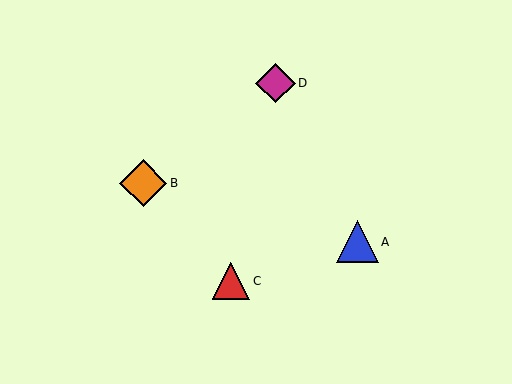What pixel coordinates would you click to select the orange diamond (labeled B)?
Click at (143, 183) to select the orange diamond B.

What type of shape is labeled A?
Shape A is a blue triangle.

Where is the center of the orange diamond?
The center of the orange diamond is at (143, 183).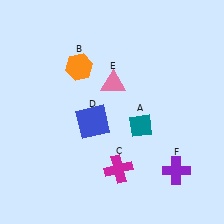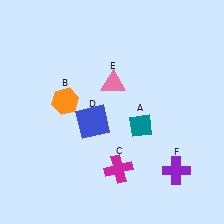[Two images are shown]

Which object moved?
The orange hexagon (B) moved down.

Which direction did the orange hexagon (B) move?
The orange hexagon (B) moved down.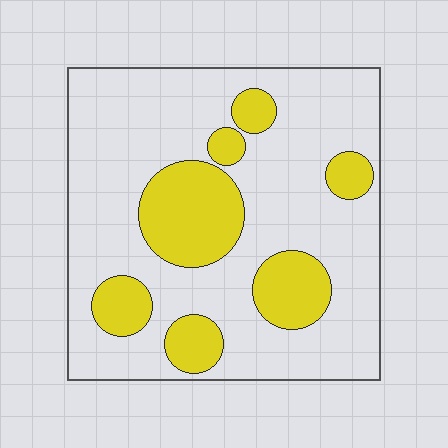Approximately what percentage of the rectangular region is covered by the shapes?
Approximately 25%.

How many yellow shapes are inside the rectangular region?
7.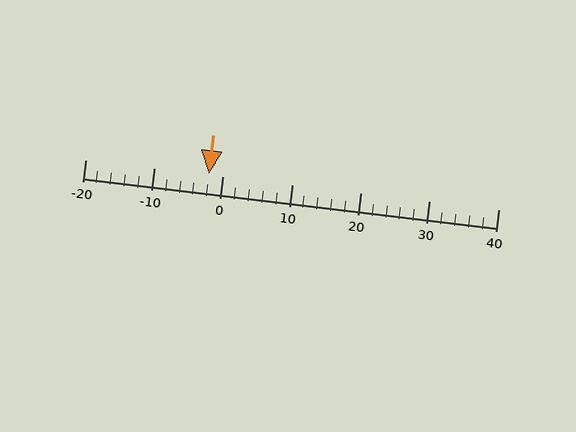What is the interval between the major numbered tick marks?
The major tick marks are spaced 10 units apart.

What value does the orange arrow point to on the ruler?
The orange arrow points to approximately -2.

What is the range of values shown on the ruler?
The ruler shows values from -20 to 40.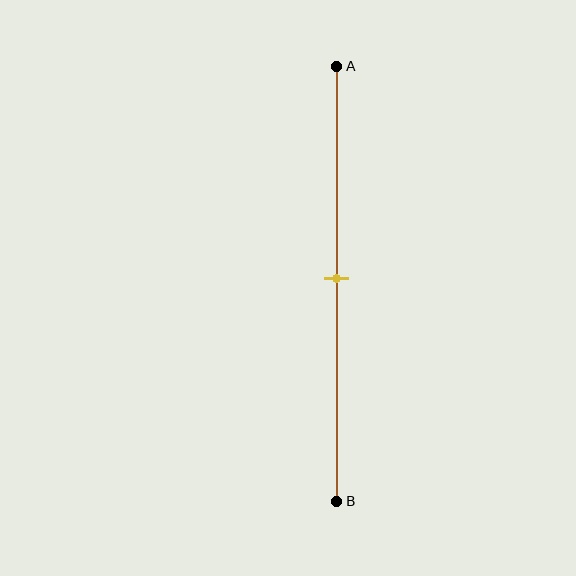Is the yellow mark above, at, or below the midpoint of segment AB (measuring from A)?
The yellow mark is approximately at the midpoint of segment AB.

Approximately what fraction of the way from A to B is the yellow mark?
The yellow mark is approximately 50% of the way from A to B.